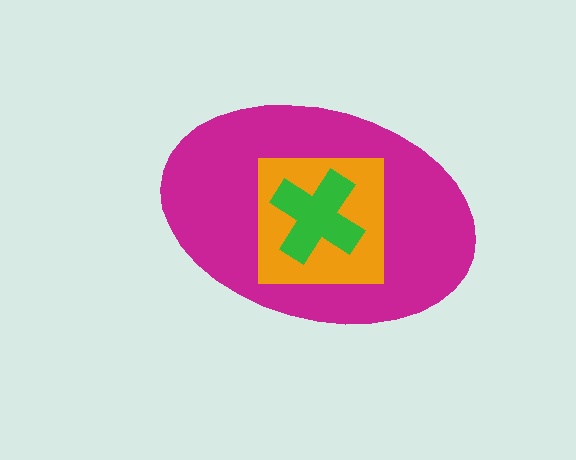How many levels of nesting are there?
3.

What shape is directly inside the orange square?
The green cross.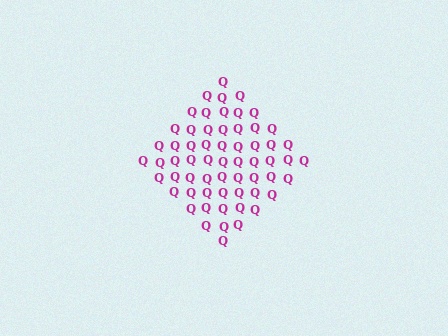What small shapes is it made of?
It is made of small letter Q's.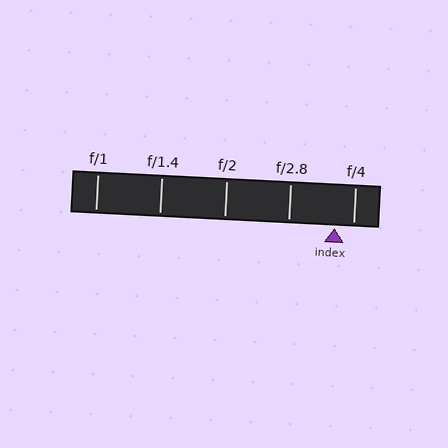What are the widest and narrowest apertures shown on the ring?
The widest aperture shown is f/1 and the narrowest is f/4.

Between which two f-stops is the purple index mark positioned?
The index mark is between f/2.8 and f/4.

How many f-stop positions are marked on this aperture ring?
There are 5 f-stop positions marked.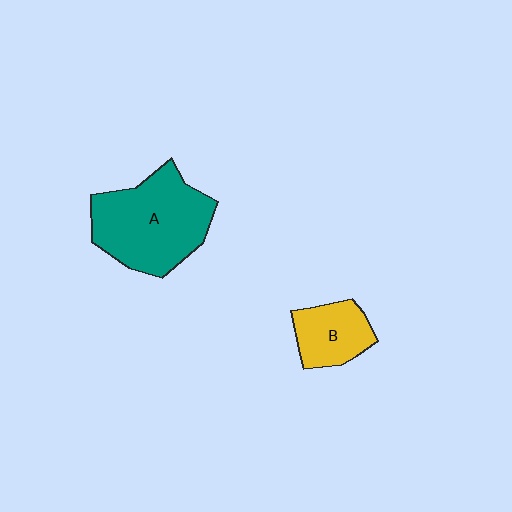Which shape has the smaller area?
Shape B (yellow).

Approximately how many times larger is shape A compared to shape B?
Approximately 2.2 times.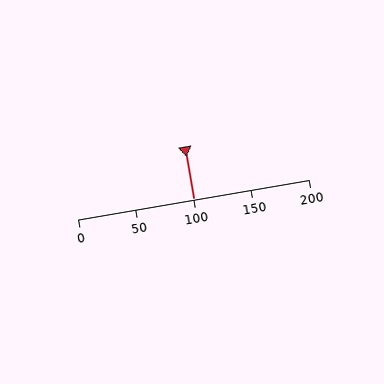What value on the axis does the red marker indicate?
The marker indicates approximately 100.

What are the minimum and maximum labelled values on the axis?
The axis runs from 0 to 200.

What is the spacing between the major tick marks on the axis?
The major ticks are spaced 50 apart.